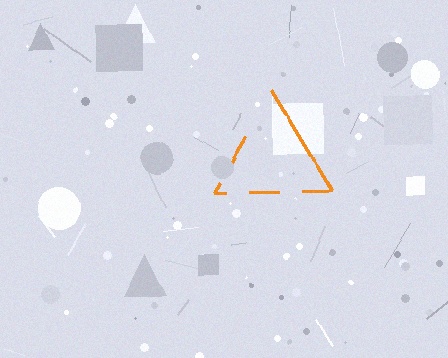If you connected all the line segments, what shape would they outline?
They would outline a triangle.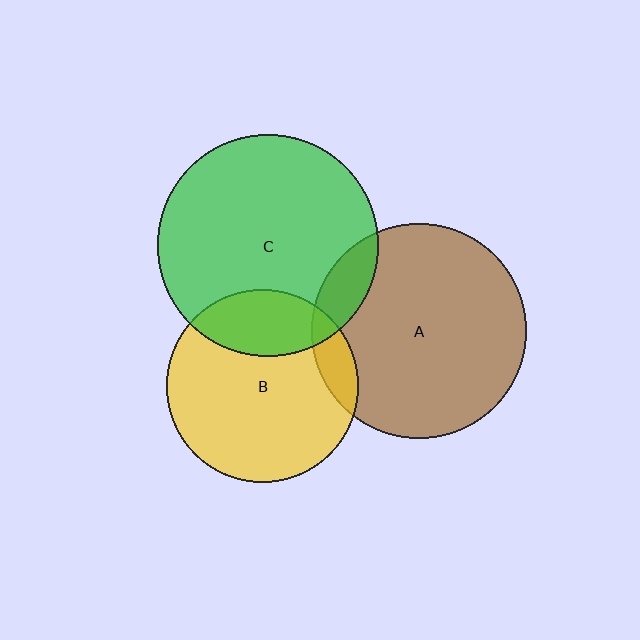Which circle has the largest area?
Circle C (green).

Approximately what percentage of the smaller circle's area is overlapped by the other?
Approximately 25%.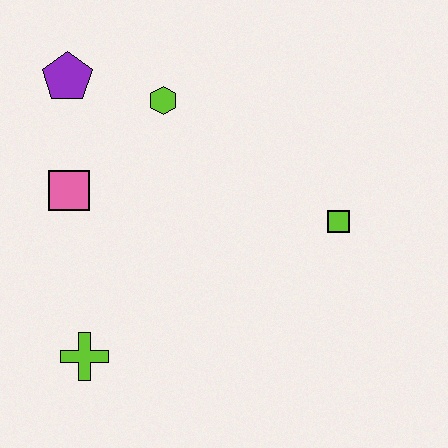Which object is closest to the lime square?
The lime hexagon is closest to the lime square.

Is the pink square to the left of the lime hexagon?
Yes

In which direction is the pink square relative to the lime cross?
The pink square is above the lime cross.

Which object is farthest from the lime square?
The purple pentagon is farthest from the lime square.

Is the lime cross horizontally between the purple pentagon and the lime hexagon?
Yes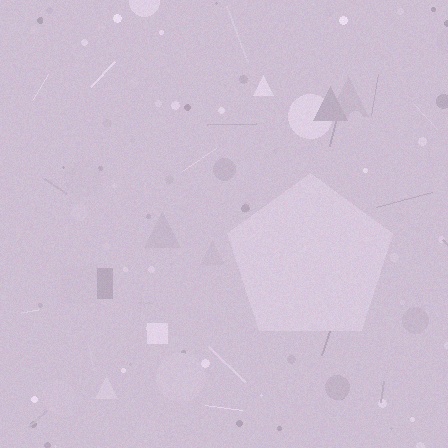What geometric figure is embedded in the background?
A pentagon is embedded in the background.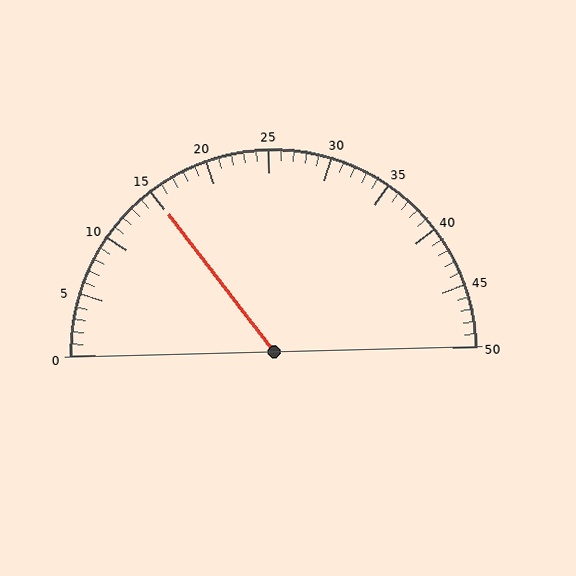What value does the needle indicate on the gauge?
The needle indicates approximately 15.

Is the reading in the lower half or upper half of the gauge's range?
The reading is in the lower half of the range (0 to 50).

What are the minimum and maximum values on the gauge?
The gauge ranges from 0 to 50.